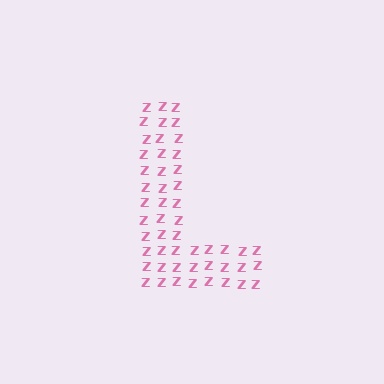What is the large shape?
The large shape is the letter L.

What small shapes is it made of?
It is made of small letter Z's.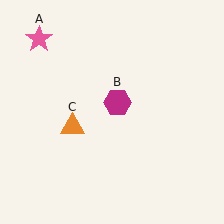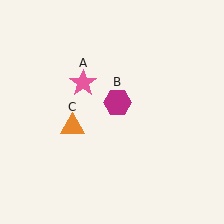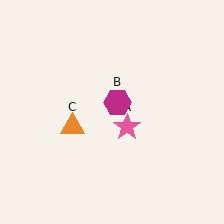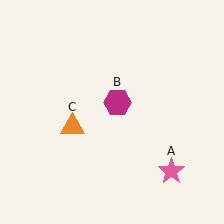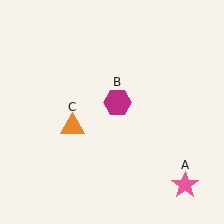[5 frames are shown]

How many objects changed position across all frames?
1 object changed position: pink star (object A).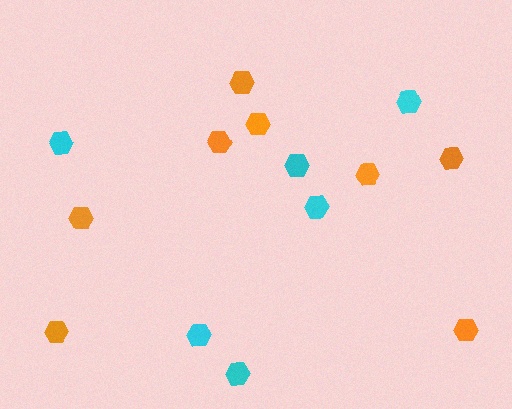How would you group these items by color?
There are 2 groups: one group of orange hexagons (8) and one group of cyan hexagons (6).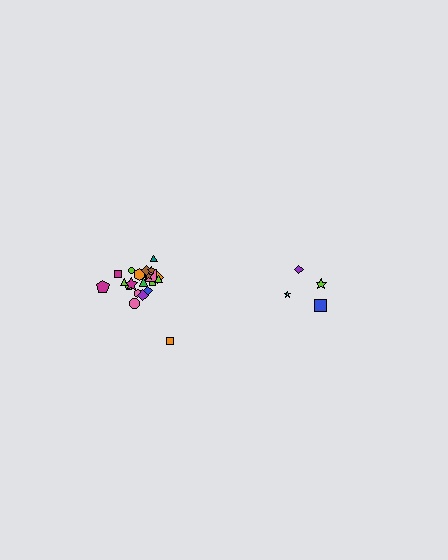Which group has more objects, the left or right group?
The left group.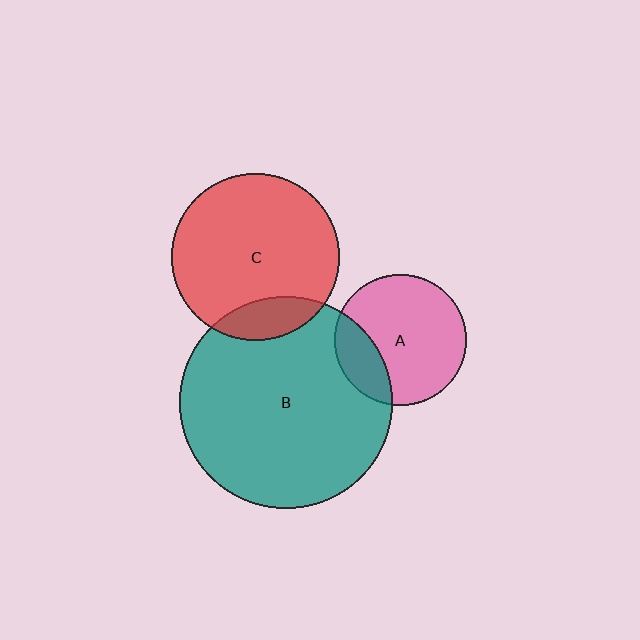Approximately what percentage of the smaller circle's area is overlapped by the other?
Approximately 20%.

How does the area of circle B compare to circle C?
Approximately 1.6 times.